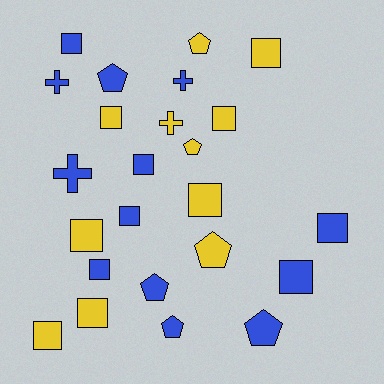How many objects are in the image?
There are 24 objects.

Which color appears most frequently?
Blue, with 13 objects.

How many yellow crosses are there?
There is 1 yellow cross.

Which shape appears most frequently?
Square, with 13 objects.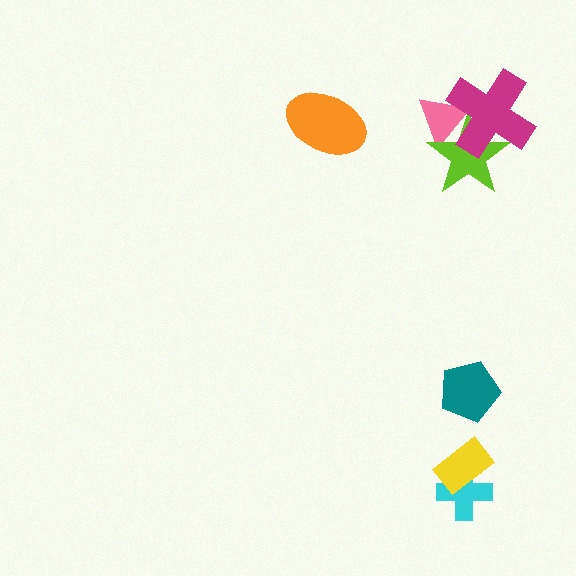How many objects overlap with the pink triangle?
2 objects overlap with the pink triangle.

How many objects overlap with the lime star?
2 objects overlap with the lime star.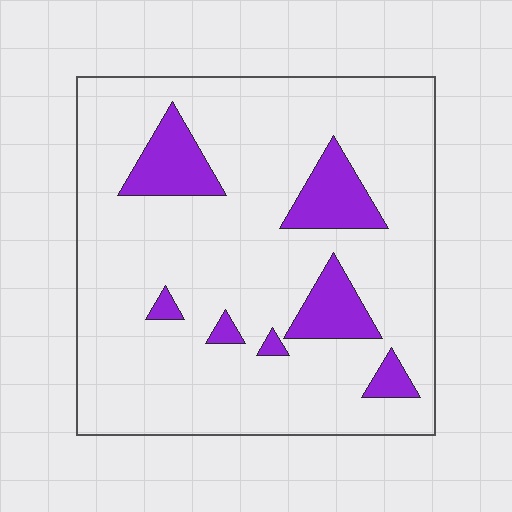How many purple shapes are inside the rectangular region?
7.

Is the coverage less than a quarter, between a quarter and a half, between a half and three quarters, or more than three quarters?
Less than a quarter.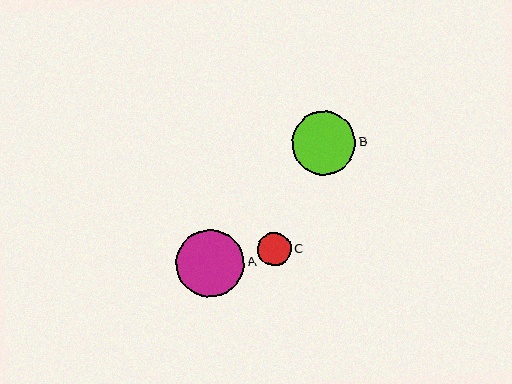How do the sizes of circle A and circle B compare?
Circle A and circle B are approximately the same size.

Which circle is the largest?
Circle A is the largest with a size of approximately 68 pixels.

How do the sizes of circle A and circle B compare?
Circle A and circle B are approximately the same size.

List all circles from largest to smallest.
From largest to smallest: A, B, C.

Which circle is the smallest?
Circle C is the smallest with a size of approximately 33 pixels.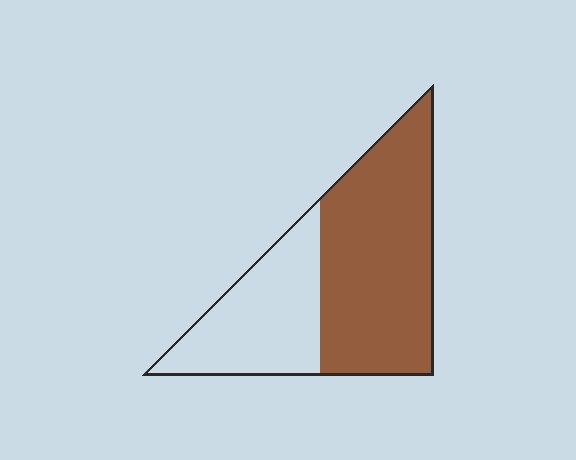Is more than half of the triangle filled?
Yes.